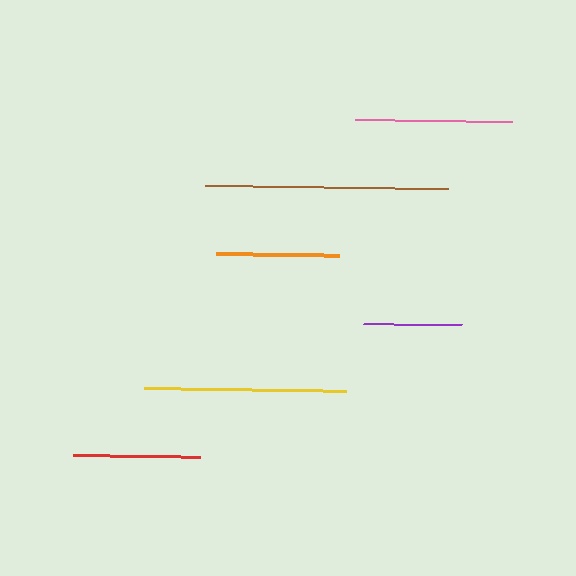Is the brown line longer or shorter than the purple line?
The brown line is longer than the purple line.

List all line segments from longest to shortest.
From longest to shortest: brown, yellow, pink, red, orange, purple.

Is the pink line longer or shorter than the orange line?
The pink line is longer than the orange line.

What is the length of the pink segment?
The pink segment is approximately 157 pixels long.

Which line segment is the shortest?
The purple line is the shortest at approximately 99 pixels.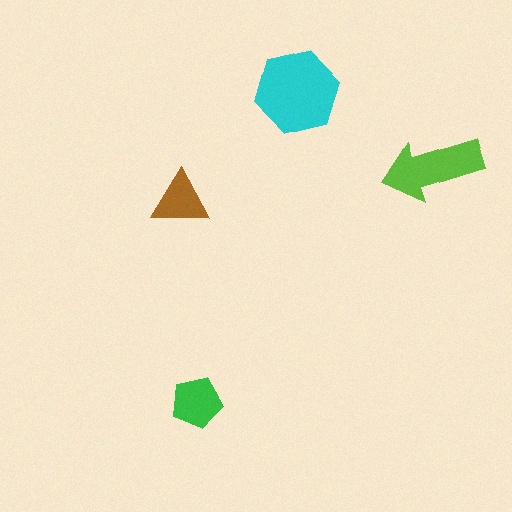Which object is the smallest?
The brown triangle.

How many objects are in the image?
There are 4 objects in the image.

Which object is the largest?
The cyan hexagon.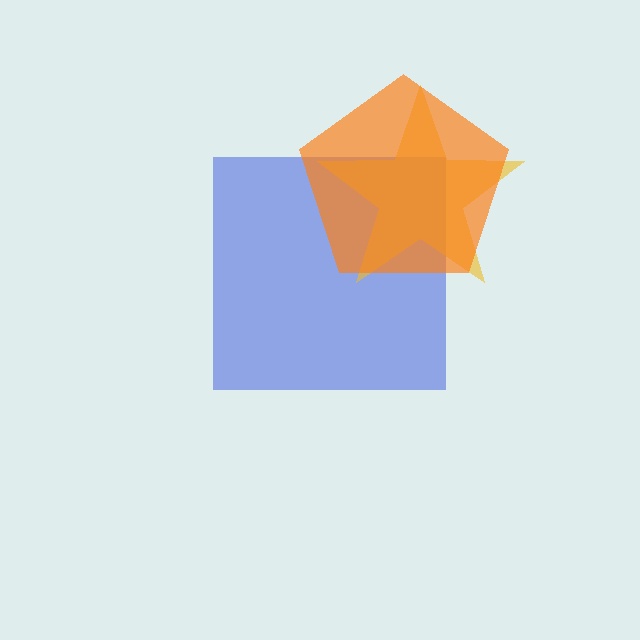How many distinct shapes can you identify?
There are 3 distinct shapes: a blue square, a yellow star, an orange pentagon.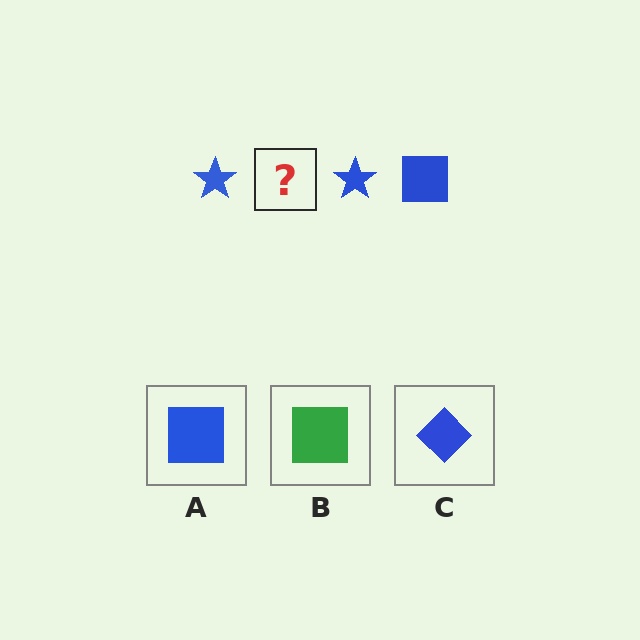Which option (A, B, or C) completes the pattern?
A.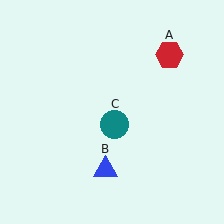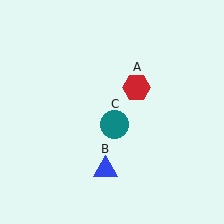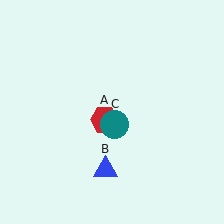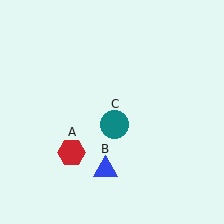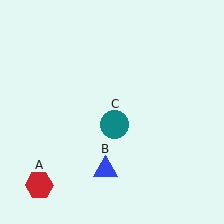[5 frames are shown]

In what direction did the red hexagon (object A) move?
The red hexagon (object A) moved down and to the left.